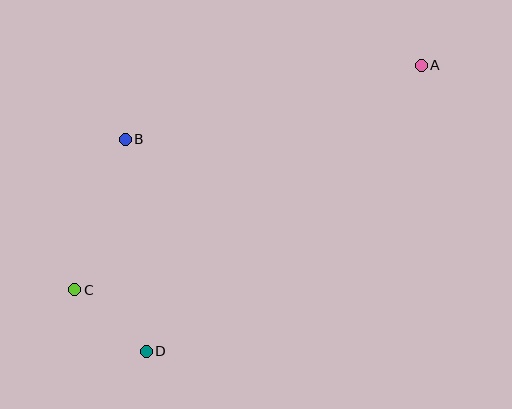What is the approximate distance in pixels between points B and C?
The distance between B and C is approximately 159 pixels.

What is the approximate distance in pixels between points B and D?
The distance between B and D is approximately 213 pixels.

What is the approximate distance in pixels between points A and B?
The distance between A and B is approximately 305 pixels.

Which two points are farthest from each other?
Points A and C are farthest from each other.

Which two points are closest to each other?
Points C and D are closest to each other.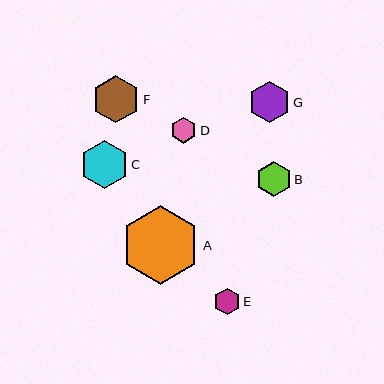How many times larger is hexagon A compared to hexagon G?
Hexagon A is approximately 1.9 times the size of hexagon G.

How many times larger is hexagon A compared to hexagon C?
Hexagon A is approximately 1.7 times the size of hexagon C.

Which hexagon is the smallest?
Hexagon D is the smallest with a size of approximately 26 pixels.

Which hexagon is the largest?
Hexagon A is the largest with a size of approximately 79 pixels.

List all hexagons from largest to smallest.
From largest to smallest: A, F, C, G, B, E, D.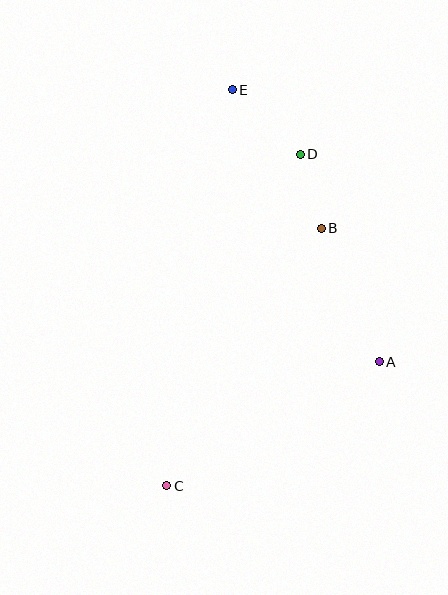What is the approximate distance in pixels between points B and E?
The distance between B and E is approximately 165 pixels.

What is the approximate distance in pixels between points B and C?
The distance between B and C is approximately 300 pixels.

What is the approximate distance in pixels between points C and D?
The distance between C and D is approximately 358 pixels.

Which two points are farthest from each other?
Points C and E are farthest from each other.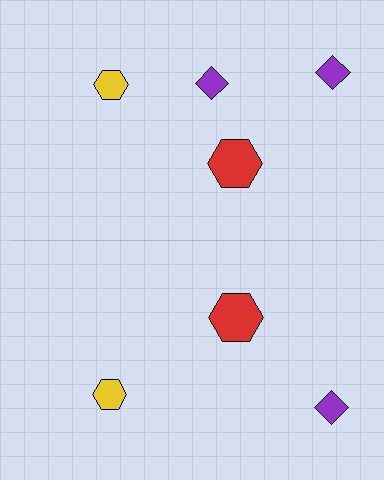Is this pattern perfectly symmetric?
No, the pattern is not perfectly symmetric. A purple diamond is missing from the bottom side.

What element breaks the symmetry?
A purple diamond is missing from the bottom side.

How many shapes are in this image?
There are 7 shapes in this image.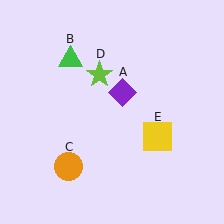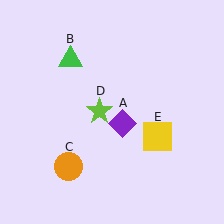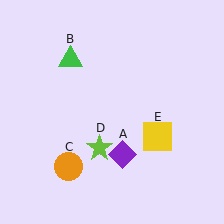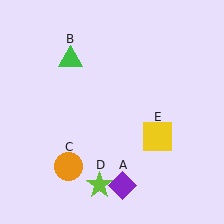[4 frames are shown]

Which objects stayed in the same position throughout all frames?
Green triangle (object B) and orange circle (object C) and yellow square (object E) remained stationary.